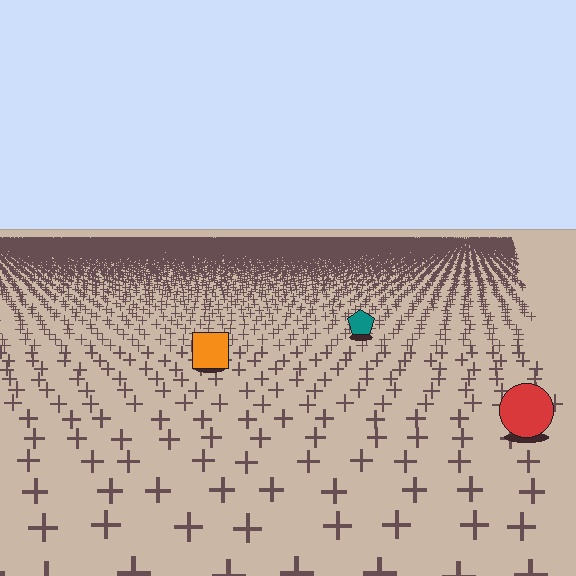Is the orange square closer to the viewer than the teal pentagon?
Yes. The orange square is closer — you can tell from the texture gradient: the ground texture is coarser near it.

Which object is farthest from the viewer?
The teal pentagon is farthest from the viewer. It appears smaller and the ground texture around it is denser.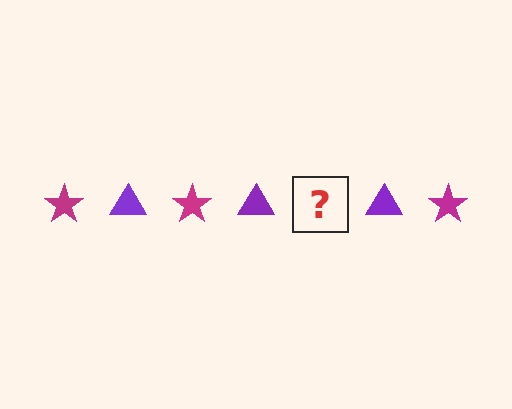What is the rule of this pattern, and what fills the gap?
The rule is that the pattern alternates between magenta star and purple triangle. The gap should be filled with a magenta star.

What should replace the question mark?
The question mark should be replaced with a magenta star.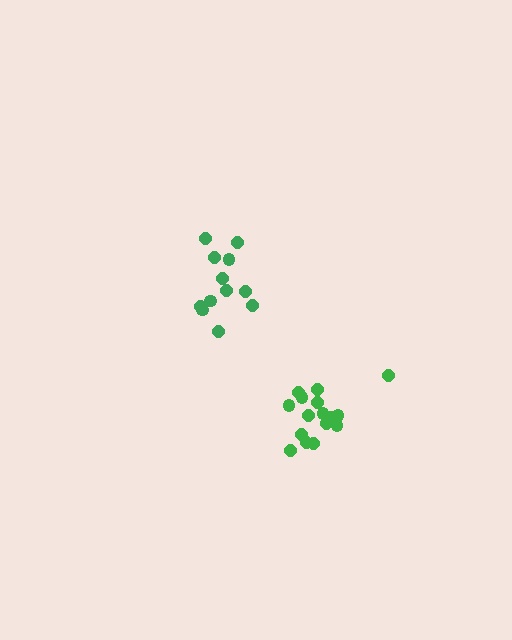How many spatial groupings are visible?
There are 2 spatial groupings.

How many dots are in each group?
Group 1: 12 dots, Group 2: 16 dots (28 total).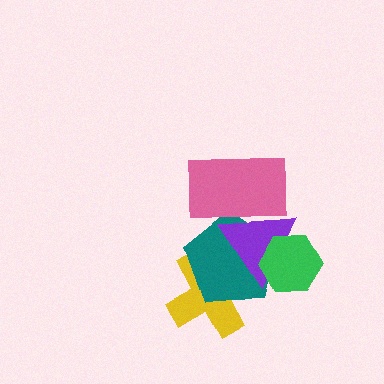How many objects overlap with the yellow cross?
2 objects overlap with the yellow cross.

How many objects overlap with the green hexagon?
2 objects overlap with the green hexagon.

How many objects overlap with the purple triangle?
4 objects overlap with the purple triangle.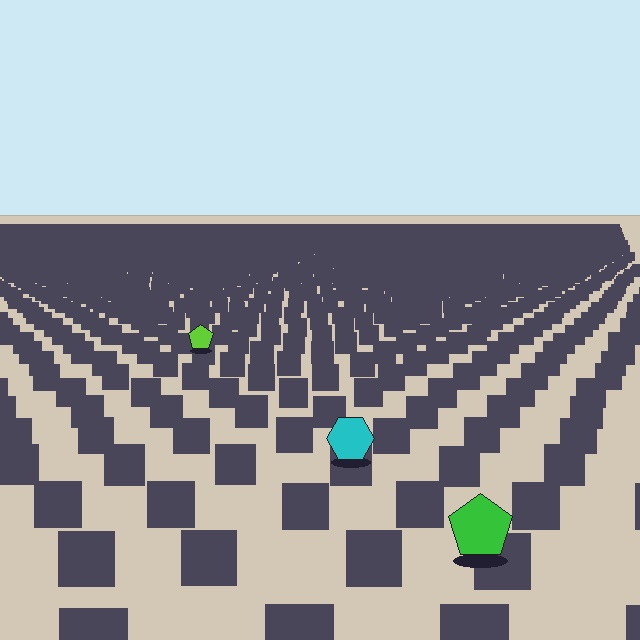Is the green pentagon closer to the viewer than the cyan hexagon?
Yes. The green pentagon is closer — you can tell from the texture gradient: the ground texture is coarser near it.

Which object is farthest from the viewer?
The lime pentagon is farthest from the viewer. It appears smaller and the ground texture around it is denser.